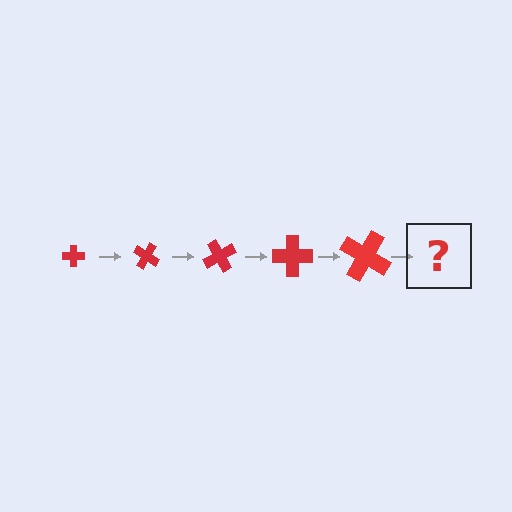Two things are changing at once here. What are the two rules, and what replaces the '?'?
The two rules are that the cross grows larger each step and it rotates 30 degrees each step. The '?' should be a cross, larger than the previous one and rotated 150 degrees from the start.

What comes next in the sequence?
The next element should be a cross, larger than the previous one and rotated 150 degrees from the start.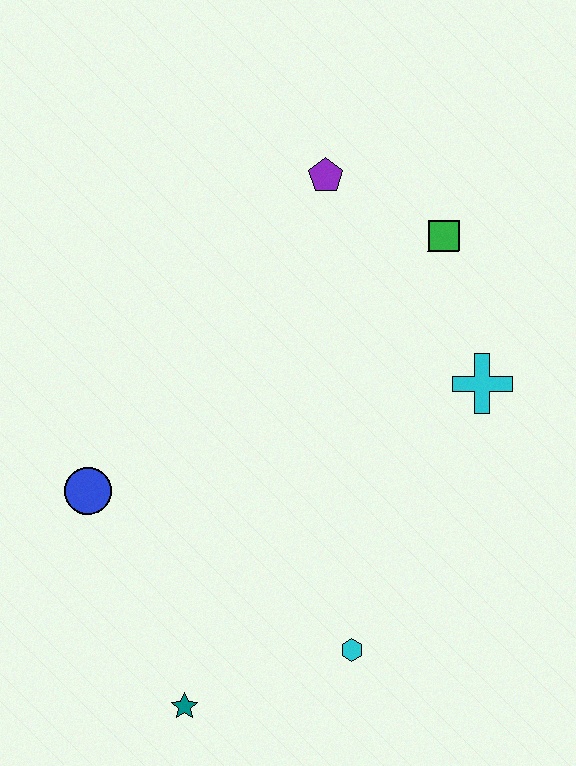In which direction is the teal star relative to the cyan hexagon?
The teal star is to the left of the cyan hexagon.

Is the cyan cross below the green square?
Yes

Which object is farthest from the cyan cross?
The teal star is farthest from the cyan cross.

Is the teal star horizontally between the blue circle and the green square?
Yes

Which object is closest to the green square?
The purple pentagon is closest to the green square.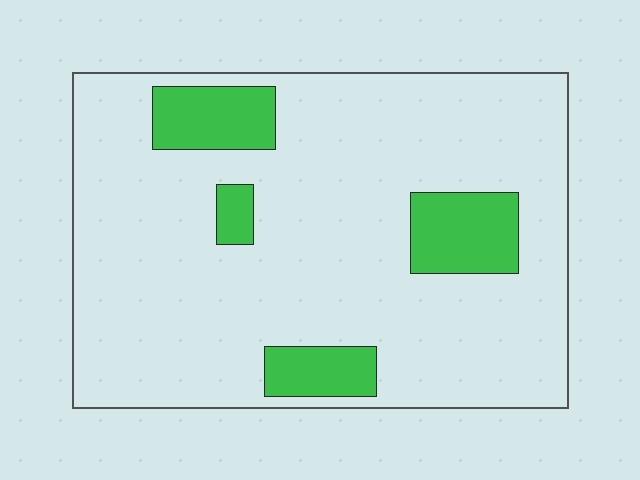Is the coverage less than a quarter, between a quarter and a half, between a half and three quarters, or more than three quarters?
Less than a quarter.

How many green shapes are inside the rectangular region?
4.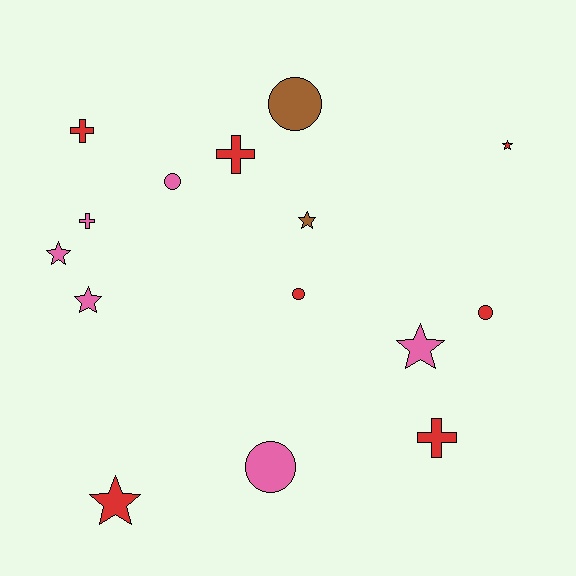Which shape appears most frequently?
Star, with 6 objects.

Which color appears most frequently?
Red, with 7 objects.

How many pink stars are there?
There are 3 pink stars.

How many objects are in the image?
There are 15 objects.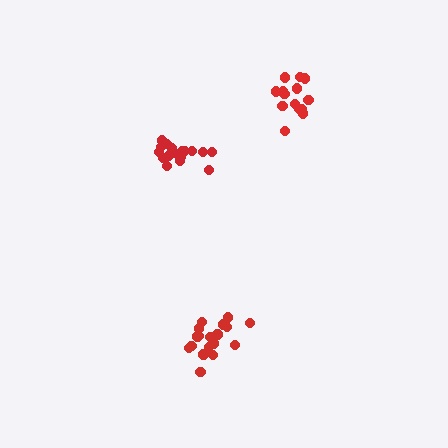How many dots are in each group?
Group 1: 18 dots, Group 2: 14 dots, Group 3: 18 dots (50 total).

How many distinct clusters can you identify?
There are 3 distinct clusters.